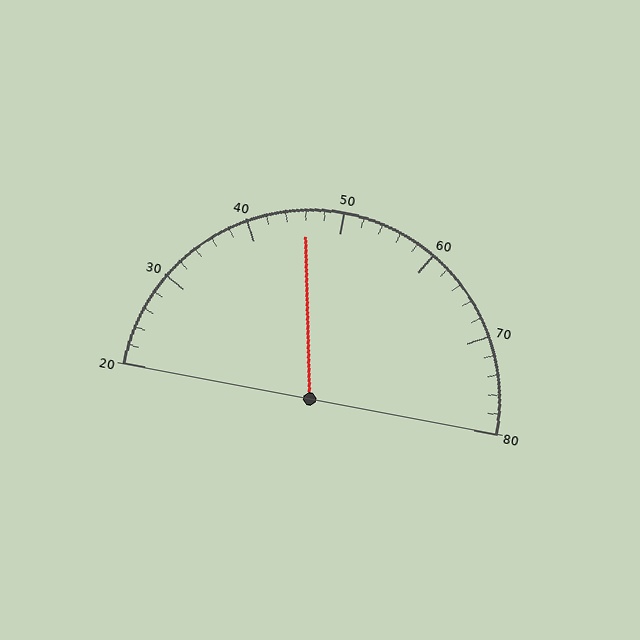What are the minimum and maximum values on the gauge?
The gauge ranges from 20 to 80.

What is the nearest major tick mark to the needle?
The nearest major tick mark is 50.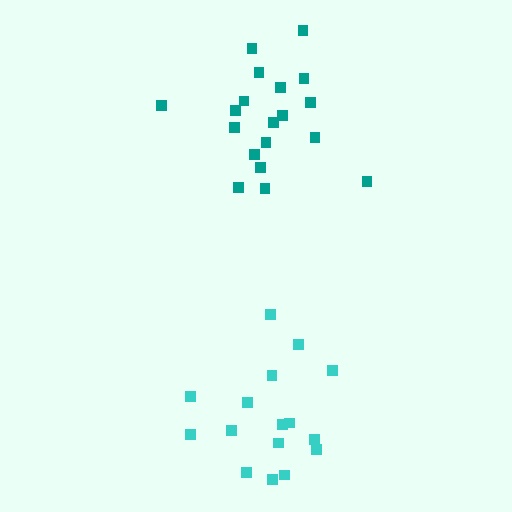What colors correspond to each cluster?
The clusters are colored: teal, cyan.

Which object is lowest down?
The cyan cluster is bottommost.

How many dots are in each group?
Group 1: 19 dots, Group 2: 16 dots (35 total).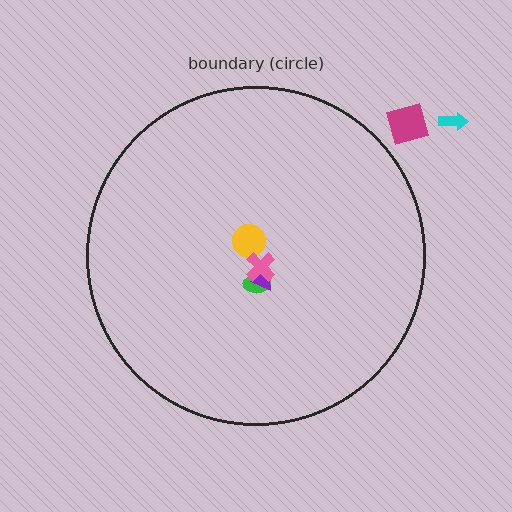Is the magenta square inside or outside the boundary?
Outside.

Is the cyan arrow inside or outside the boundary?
Outside.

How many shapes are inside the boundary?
4 inside, 2 outside.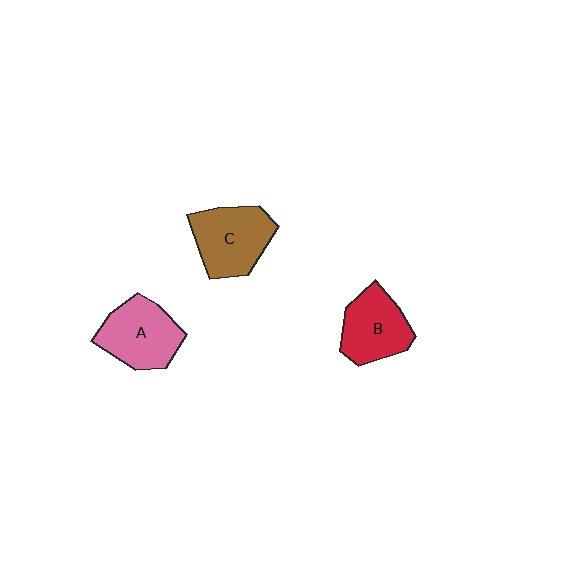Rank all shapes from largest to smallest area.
From largest to smallest: C (brown), A (pink), B (red).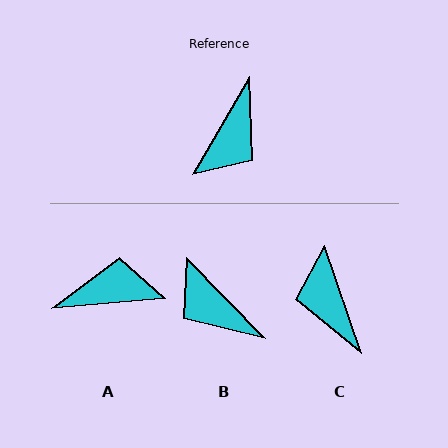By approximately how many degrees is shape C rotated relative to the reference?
Approximately 131 degrees clockwise.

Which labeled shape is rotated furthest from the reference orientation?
C, about 131 degrees away.